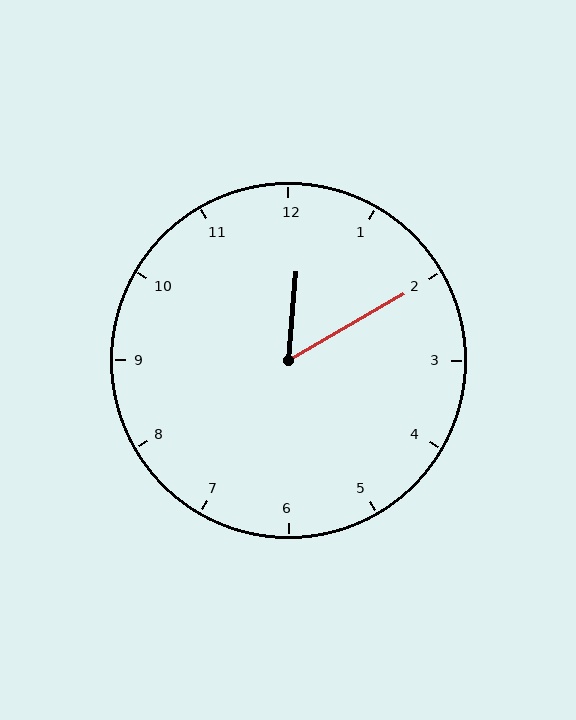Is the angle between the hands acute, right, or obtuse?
It is acute.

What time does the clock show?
12:10.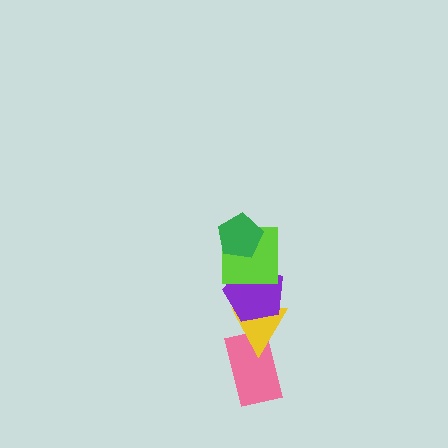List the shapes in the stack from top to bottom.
From top to bottom: the green pentagon, the lime square, the purple pentagon, the yellow triangle, the pink rectangle.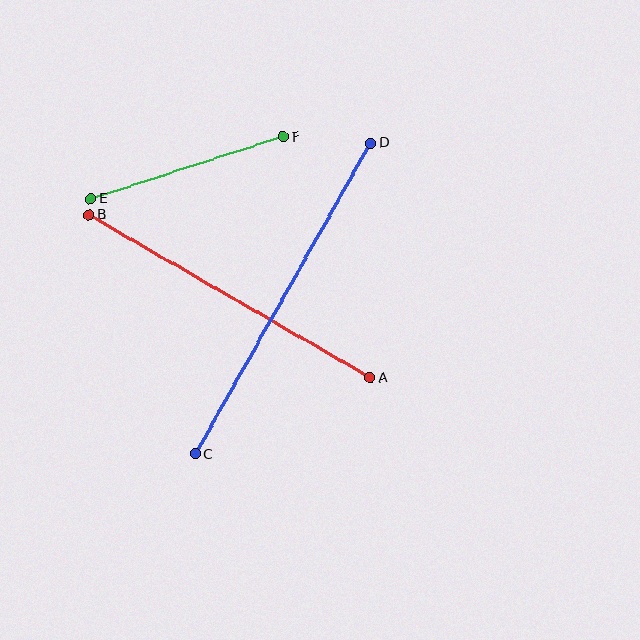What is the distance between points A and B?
The distance is approximately 325 pixels.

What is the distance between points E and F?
The distance is approximately 203 pixels.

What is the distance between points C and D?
The distance is approximately 356 pixels.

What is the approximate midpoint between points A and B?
The midpoint is at approximately (230, 296) pixels.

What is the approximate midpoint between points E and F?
The midpoint is at approximately (187, 167) pixels.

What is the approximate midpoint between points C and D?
The midpoint is at approximately (283, 299) pixels.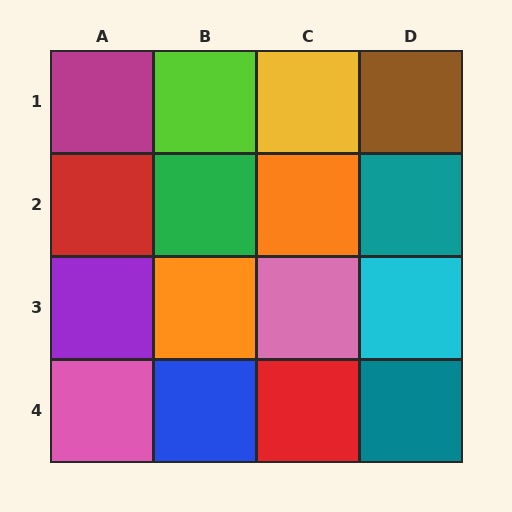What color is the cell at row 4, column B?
Blue.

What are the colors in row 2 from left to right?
Red, green, orange, teal.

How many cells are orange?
2 cells are orange.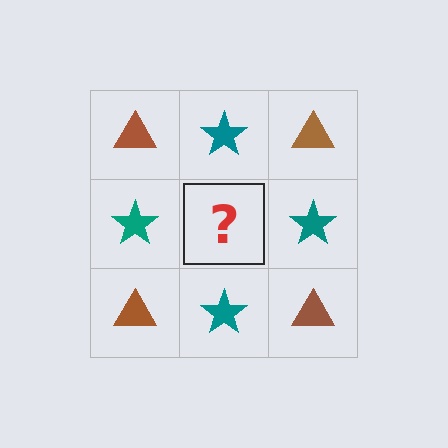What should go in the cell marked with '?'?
The missing cell should contain a brown triangle.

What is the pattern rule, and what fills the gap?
The rule is that it alternates brown triangle and teal star in a checkerboard pattern. The gap should be filled with a brown triangle.